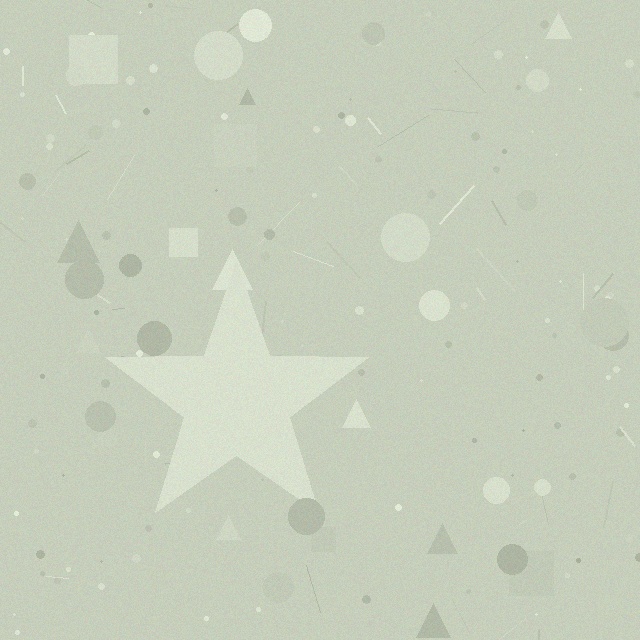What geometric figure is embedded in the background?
A star is embedded in the background.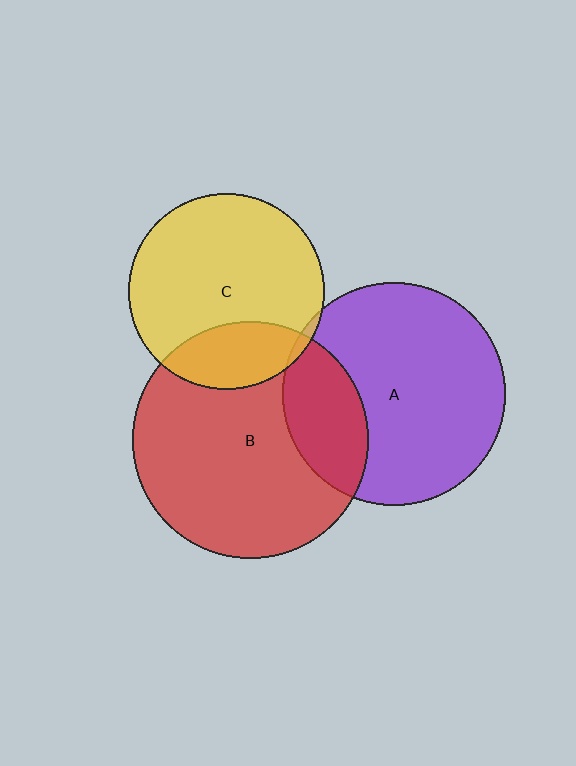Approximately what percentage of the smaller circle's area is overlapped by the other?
Approximately 25%.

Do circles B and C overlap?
Yes.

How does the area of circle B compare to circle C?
Approximately 1.5 times.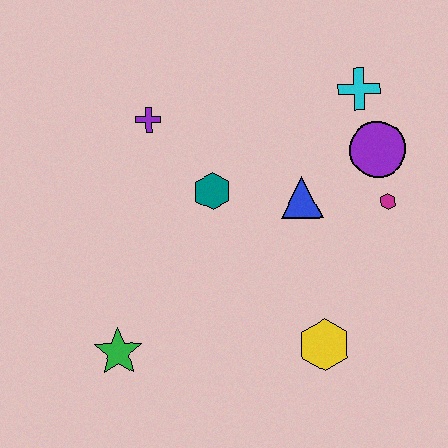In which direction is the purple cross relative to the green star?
The purple cross is above the green star.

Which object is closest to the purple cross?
The teal hexagon is closest to the purple cross.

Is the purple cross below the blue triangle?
No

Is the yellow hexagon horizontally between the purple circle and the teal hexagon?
Yes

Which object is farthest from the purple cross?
The yellow hexagon is farthest from the purple cross.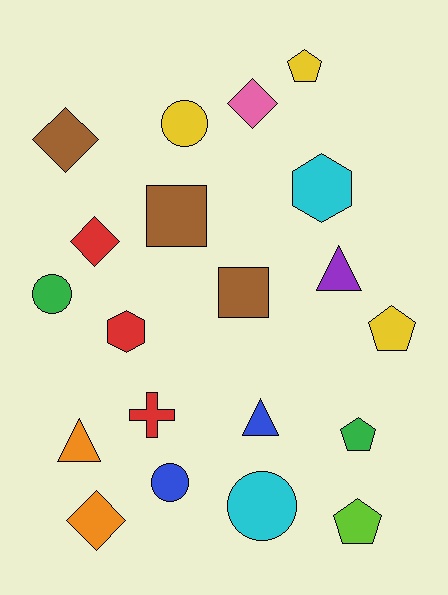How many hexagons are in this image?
There are 2 hexagons.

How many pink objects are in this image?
There is 1 pink object.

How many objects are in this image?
There are 20 objects.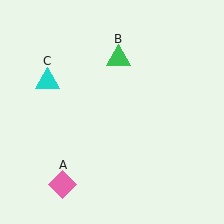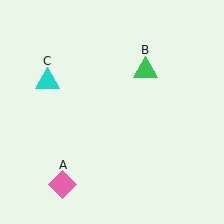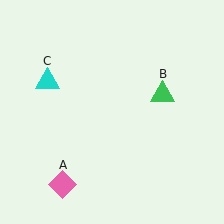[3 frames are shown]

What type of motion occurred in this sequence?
The green triangle (object B) rotated clockwise around the center of the scene.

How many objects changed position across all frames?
1 object changed position: green triangle (object B).